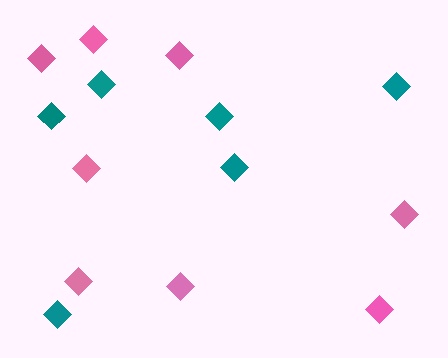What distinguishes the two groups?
There are 2 groups: one group of teal diamonds (6) and one group of pink diamonds (8).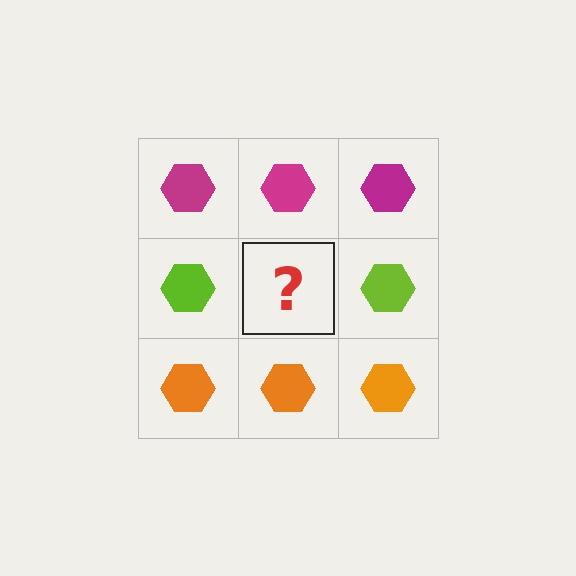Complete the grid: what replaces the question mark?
The question mark should be replaced with a lime hexagon.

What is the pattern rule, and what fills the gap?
The rule is that each row has a consistent color. The gap should be filled with a lime hexagon.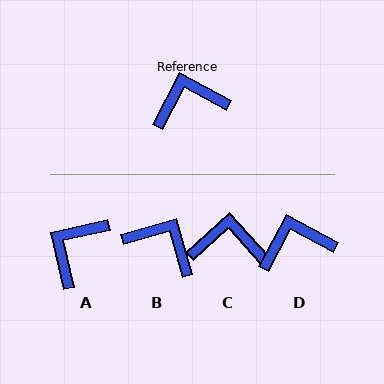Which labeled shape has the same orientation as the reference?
D.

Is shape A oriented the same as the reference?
No, it is off by about 41 degrees.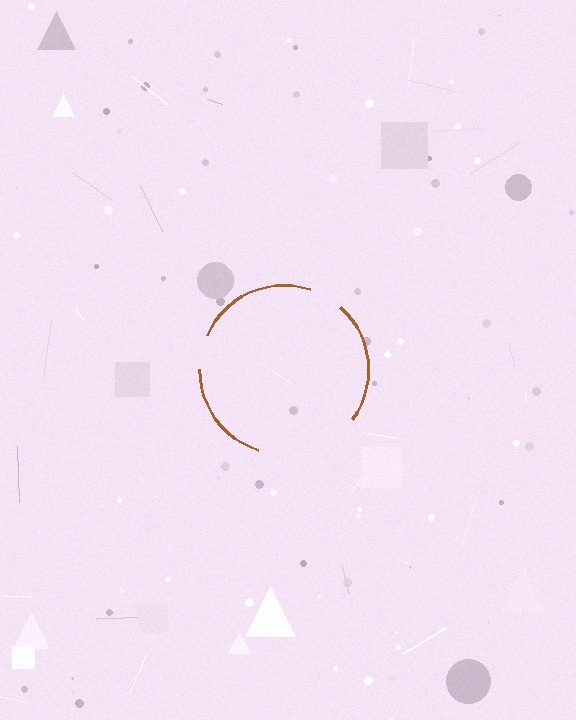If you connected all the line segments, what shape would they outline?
They would outline a circle.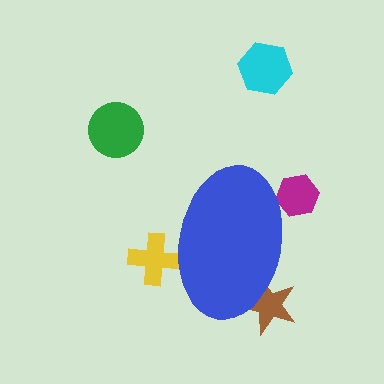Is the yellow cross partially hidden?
Yes, the yellow cross is partially hidden behind the blue ellipse.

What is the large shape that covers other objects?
A blue ellipse.